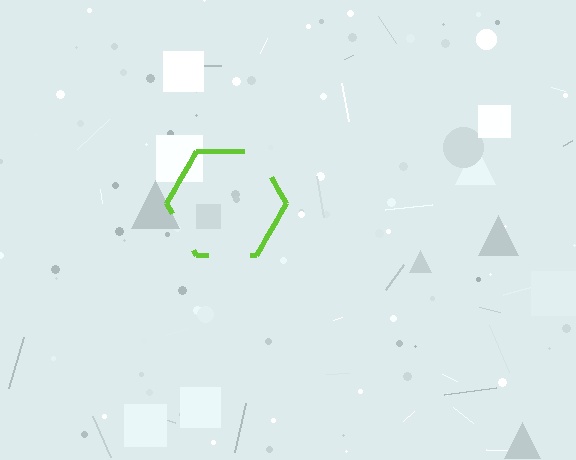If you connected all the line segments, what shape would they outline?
They would outline a hexagon.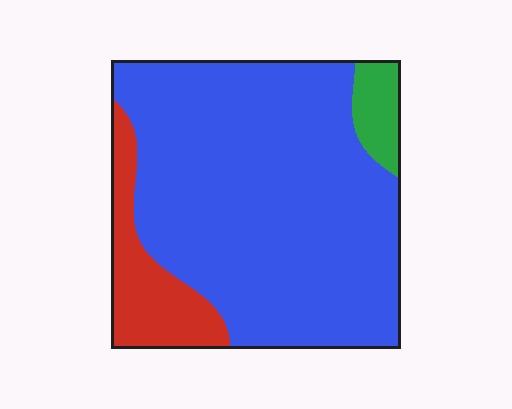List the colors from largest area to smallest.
From largest to smallest: blue, red, green.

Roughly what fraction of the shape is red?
Red takes up about one eighth (1/8) of the shape.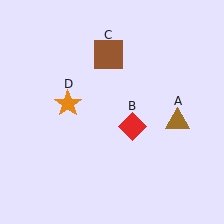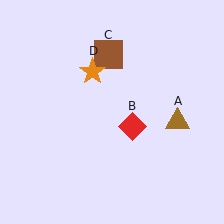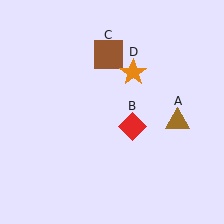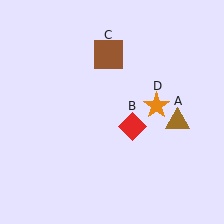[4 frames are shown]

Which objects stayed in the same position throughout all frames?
Brown triangle (object A) and red diamond (object B) and brown square (object C) remained stationary.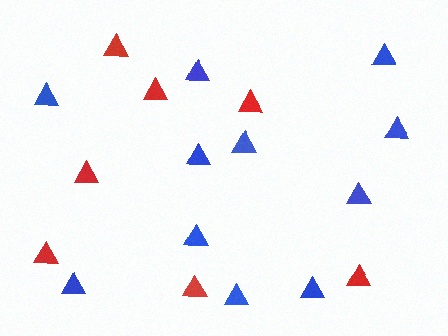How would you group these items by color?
There are 2 groups: one group of blue triangles (11) and one group of red triangles (7).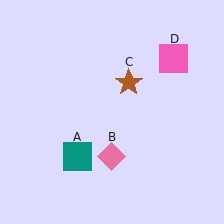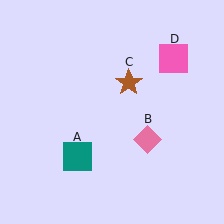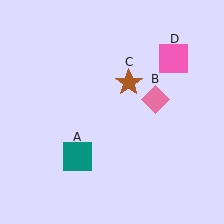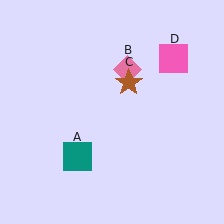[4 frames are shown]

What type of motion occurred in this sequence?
The pink diamond (object B) rotated counterclockwise around the center of the scene.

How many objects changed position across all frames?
1 object changed position: pink diamond (object B).